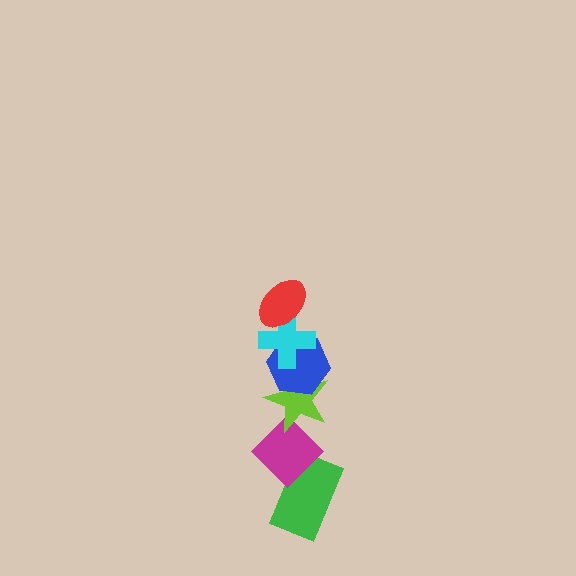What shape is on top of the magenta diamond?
The lime star is on top of the magenta diamond.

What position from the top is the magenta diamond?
The magenta diamond is 5th from the top.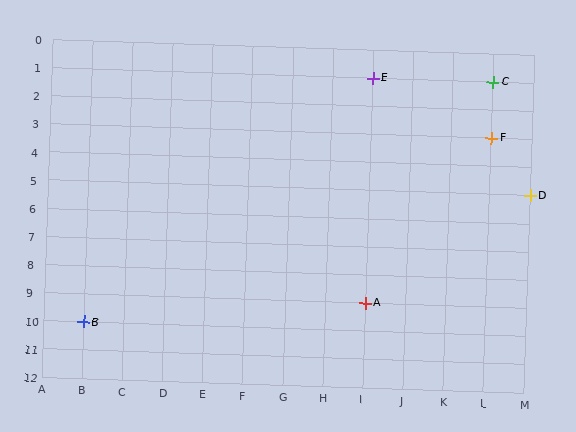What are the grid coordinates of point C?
Point C is at grid coordinates (L, 1).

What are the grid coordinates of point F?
Point F is at grid coordinates (L, 3).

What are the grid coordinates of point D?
Point D is at grid coordinates (M, 5).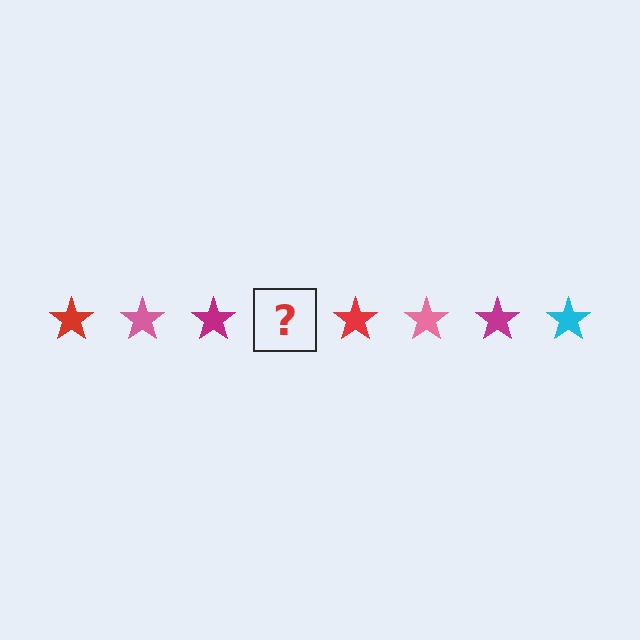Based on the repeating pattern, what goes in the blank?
The blank should be a cyan star.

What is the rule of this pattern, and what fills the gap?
The rule is that the pattern cycles through red, pink, magenta, cyan stars. The gap should be filled with a cyan star.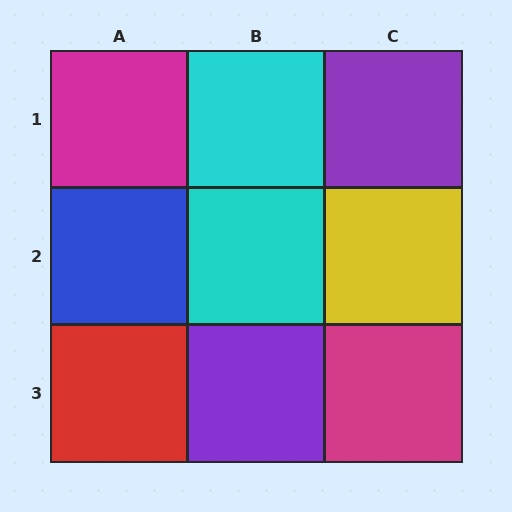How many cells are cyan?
2 cells are cyan.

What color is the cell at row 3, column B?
Purple.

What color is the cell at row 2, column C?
Yellow.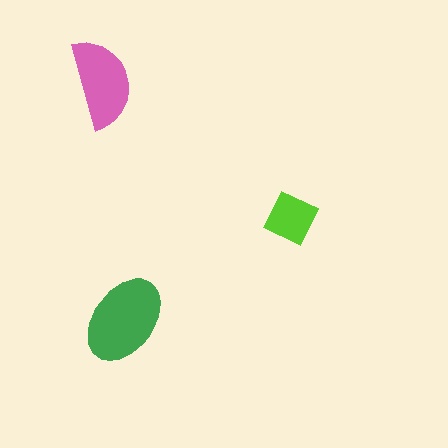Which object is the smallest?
The lime square.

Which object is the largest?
The green ellipse.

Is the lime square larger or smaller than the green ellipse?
Smaller.